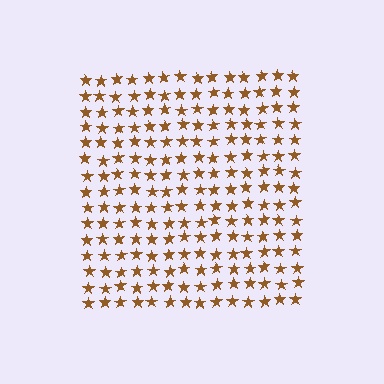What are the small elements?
The small elements are stars.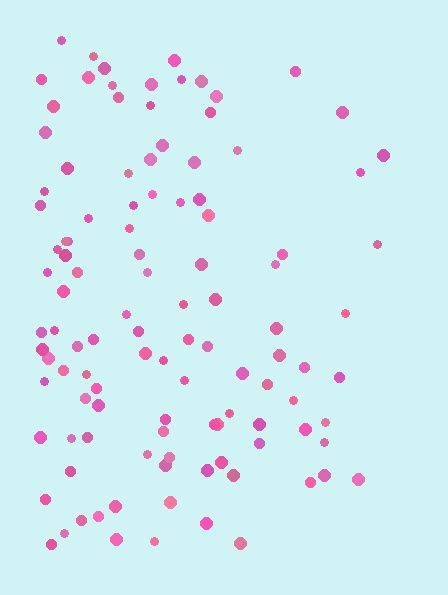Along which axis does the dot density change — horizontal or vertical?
Horizontal.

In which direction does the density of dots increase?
From right to left, with the left side densest.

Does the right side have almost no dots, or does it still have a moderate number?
Still a moderate number, just noticeably fewer than the left.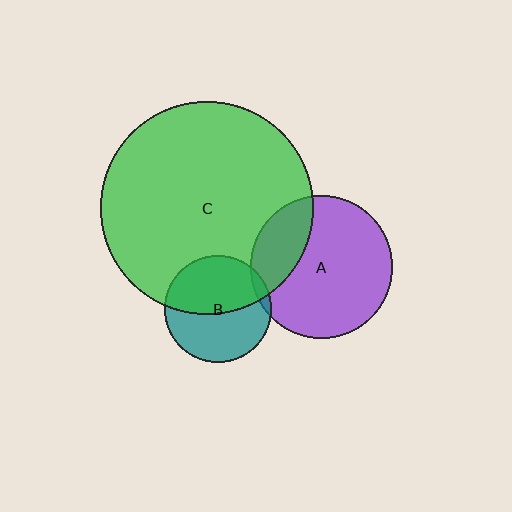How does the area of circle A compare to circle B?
Approximately 1.8 times.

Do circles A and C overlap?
Yes.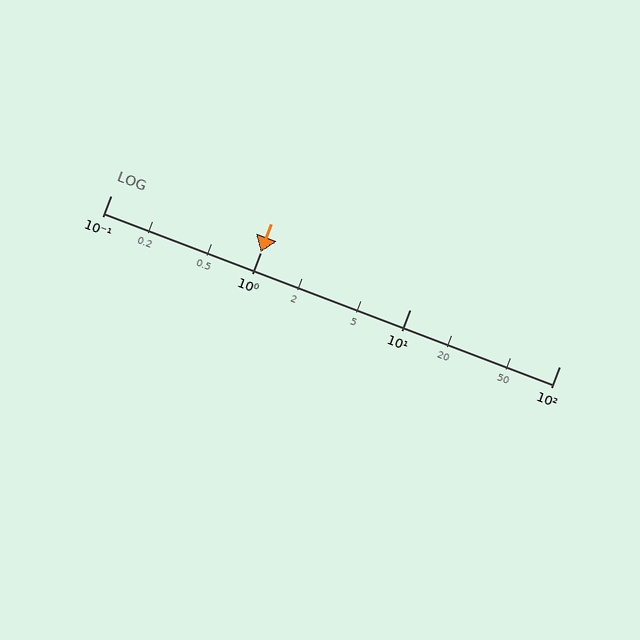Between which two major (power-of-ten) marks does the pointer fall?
The pointer is between 1 and 10.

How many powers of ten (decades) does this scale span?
The scale spans 3 decades, from 0.1 to 100.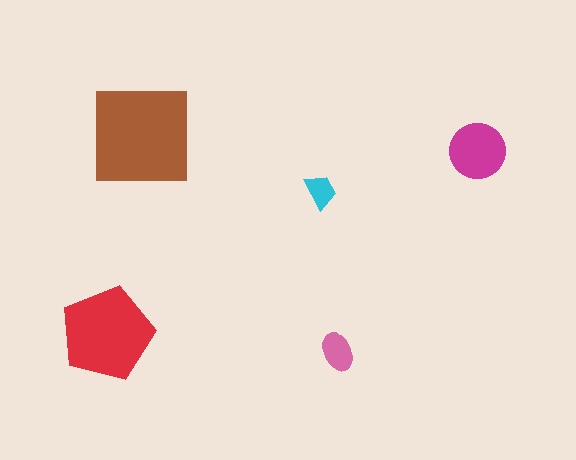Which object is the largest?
The brown square.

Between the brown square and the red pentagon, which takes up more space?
The brown square.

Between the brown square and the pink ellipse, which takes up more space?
The brown square.